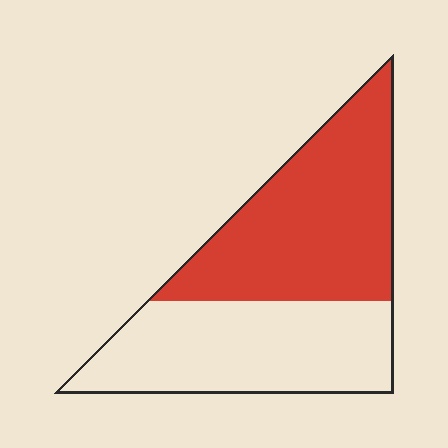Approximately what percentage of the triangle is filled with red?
Approximately 55%.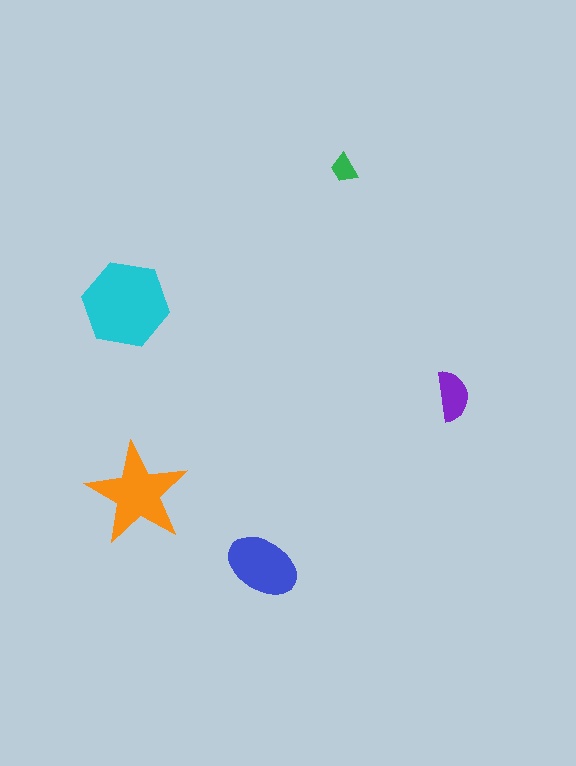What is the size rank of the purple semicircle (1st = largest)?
4th.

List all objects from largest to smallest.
The cyan hexagon, the orange star, the blue ellipse, the purple semicircle, the green trapezoid.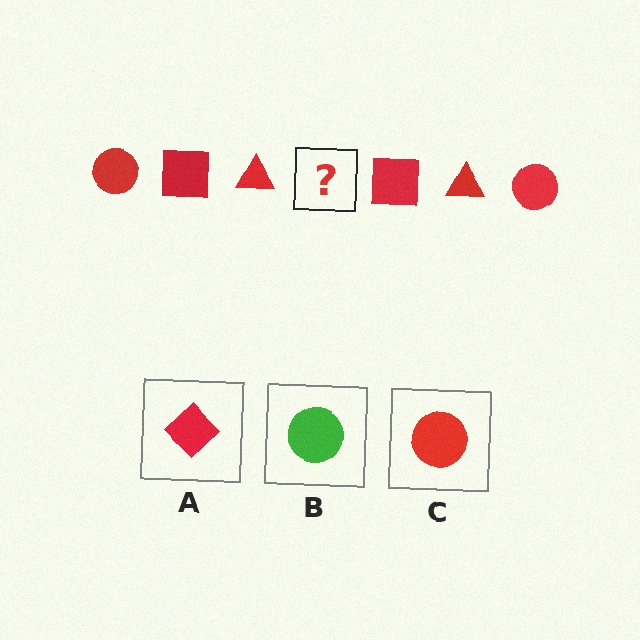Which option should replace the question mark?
Option C.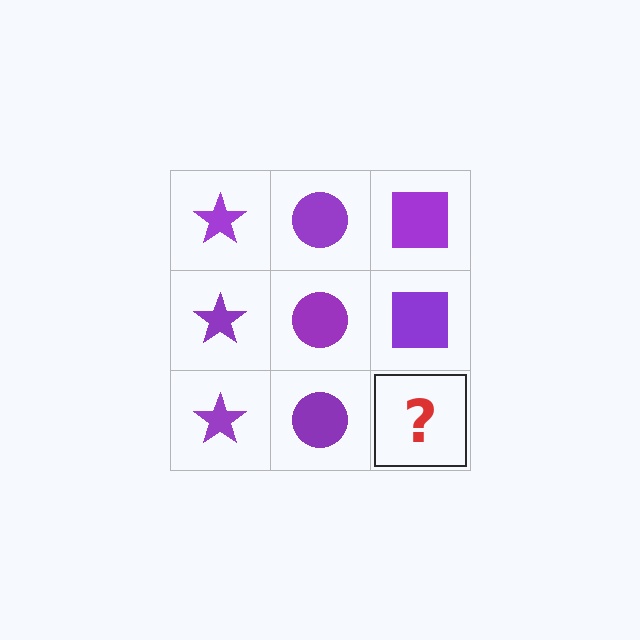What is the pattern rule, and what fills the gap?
The rule is that each column has a consistent shape. The gap should be filled with a purple square.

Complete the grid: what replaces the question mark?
The question mark should be replaced with a purple square.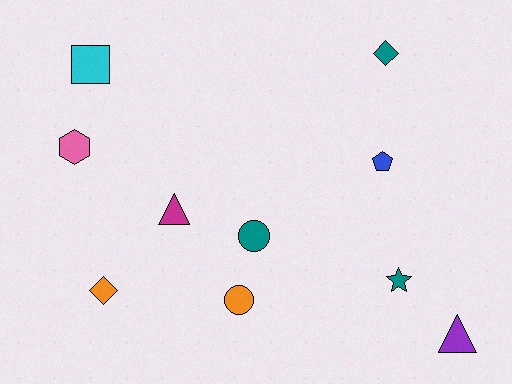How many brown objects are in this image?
There are no brown objects.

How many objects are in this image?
There are 10 objects.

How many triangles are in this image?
There are 2 triangles.